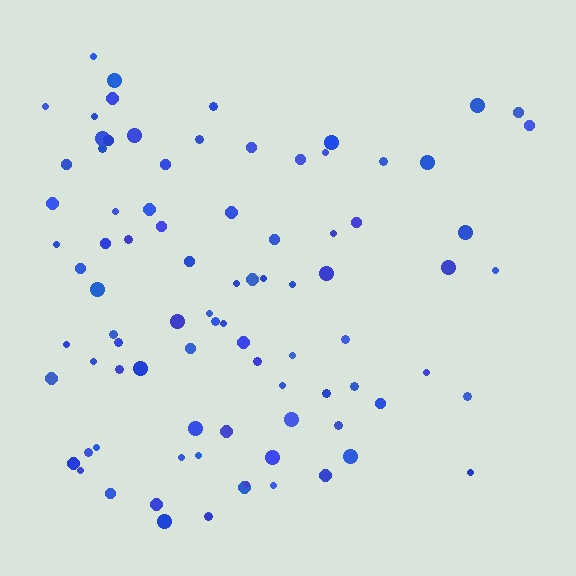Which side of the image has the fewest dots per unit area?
The right.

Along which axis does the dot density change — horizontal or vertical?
Horizontal.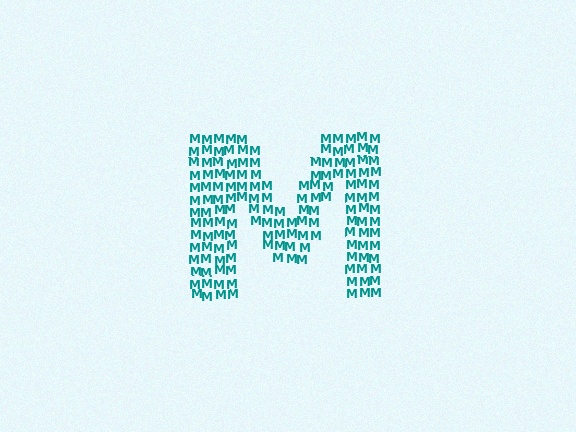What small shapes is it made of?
It is made of small letter M's.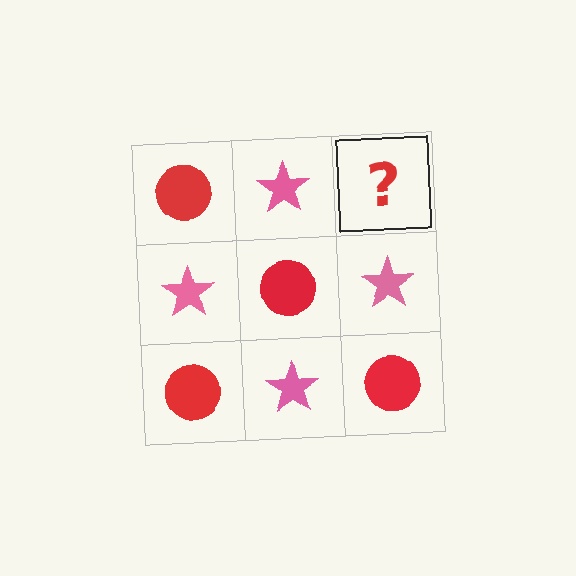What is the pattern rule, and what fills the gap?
The rule is that it alternates red circle and pink star in a checkerboard pattern. The gap should be filled with a red circle.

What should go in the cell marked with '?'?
The missing cell should contain a red circle.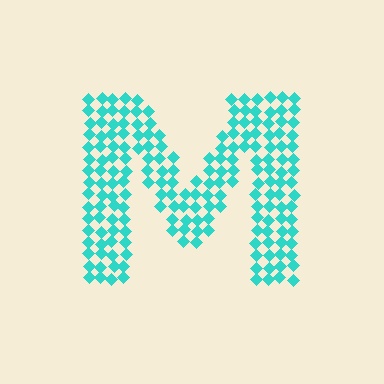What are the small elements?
The small elements are diamonds.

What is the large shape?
The large shape is the letter M.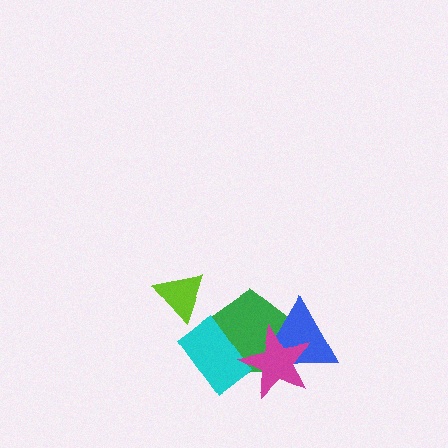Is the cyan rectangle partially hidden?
Yes, it is partially covered by another shape.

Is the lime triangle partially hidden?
No, no other shape covers it.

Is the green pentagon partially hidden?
Yes, it is partially covered by another shape.